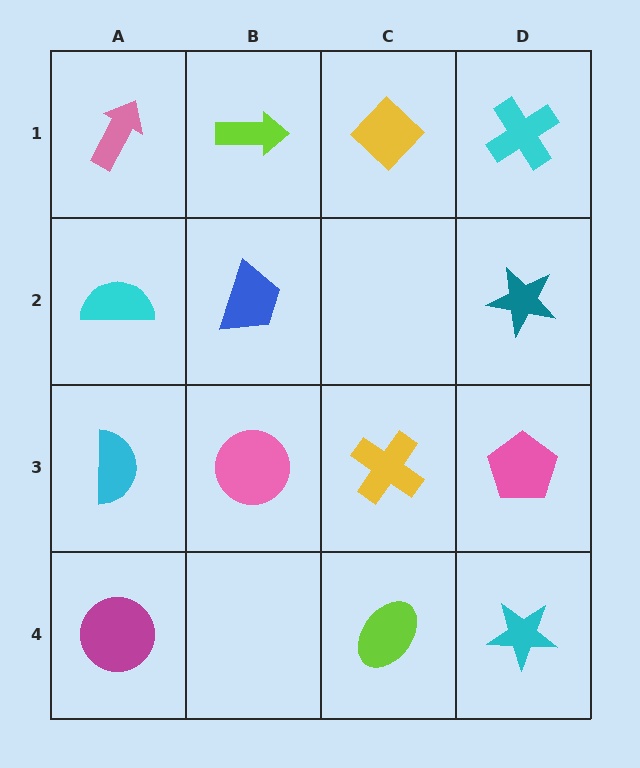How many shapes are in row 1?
4 shapes.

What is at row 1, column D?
A cyan cross.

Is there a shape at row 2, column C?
No, that cell is empty.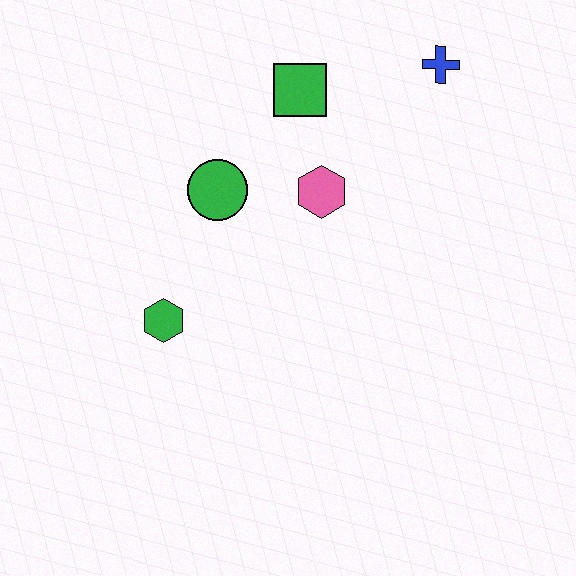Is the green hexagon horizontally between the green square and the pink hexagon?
No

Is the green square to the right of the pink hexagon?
No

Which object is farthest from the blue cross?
The green hexagon is farthest from the blue cross.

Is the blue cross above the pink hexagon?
Yes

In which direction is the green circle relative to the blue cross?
The green circle is to the left of the blue cross.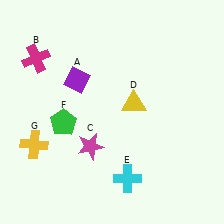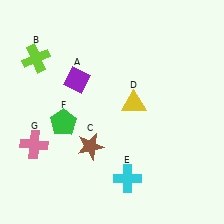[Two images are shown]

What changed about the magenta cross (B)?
In Image 1, B is magenta. In Image 2, it changed to lime.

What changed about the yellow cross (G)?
In Image 1, G is yellow. In Image 2, it changed to pink.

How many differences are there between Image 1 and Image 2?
There are 3 differences between the two images.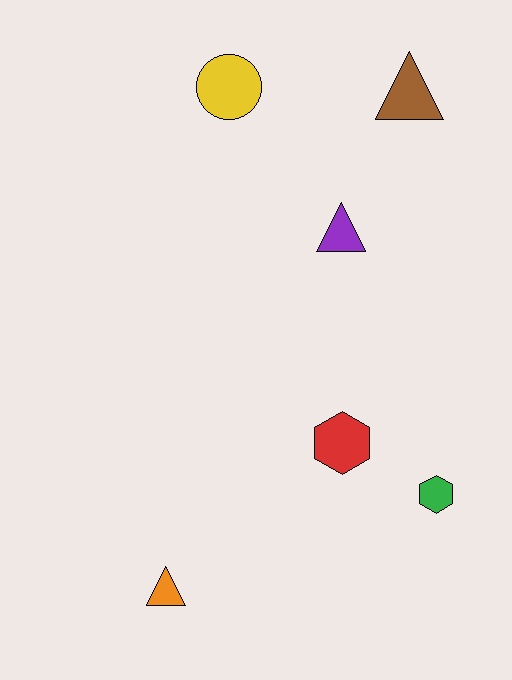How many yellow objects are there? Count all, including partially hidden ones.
There is 1 yellow object.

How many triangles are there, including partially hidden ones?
There are 3 triangles.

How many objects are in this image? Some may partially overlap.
There are 6 objects.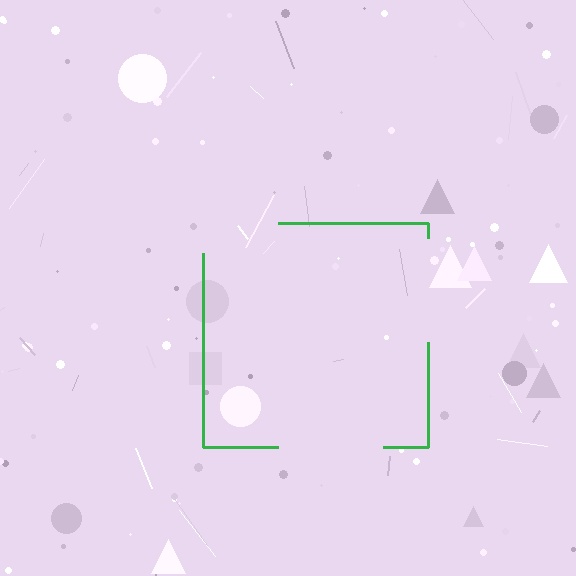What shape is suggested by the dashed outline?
The dashed outline suggests a square.